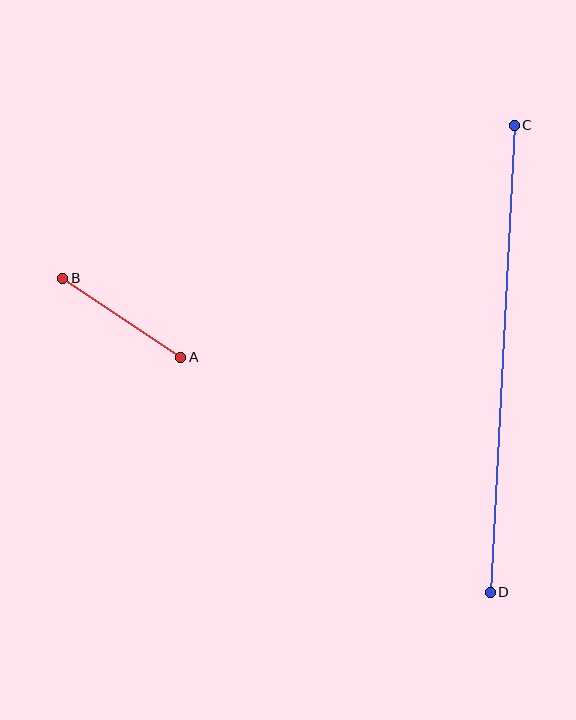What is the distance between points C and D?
The distance is approximately 468 pixels.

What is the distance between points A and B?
The distance is approximately 142 pixels.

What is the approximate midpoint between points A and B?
The midpoint is at approximately (122, 318) pixels.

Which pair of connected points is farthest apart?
Points C and D are farthest apart.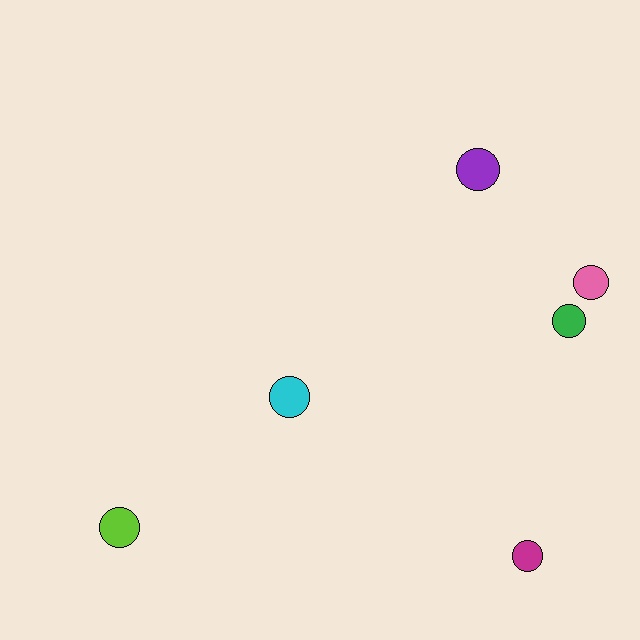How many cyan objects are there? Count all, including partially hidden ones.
There is 1 cyan object.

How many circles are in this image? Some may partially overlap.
There are 6 circles.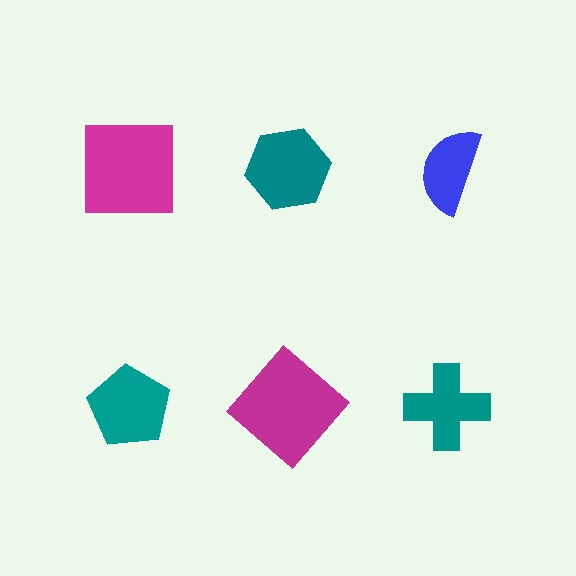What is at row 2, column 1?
A teal pentagon.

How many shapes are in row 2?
3 shapes.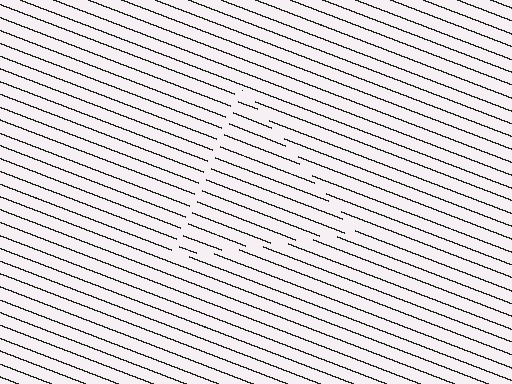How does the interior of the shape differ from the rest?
The interior of the shape contains the same grating, shifted by half a period — the contour is defined by the phase discontinuity where line-ends from the inner and outer gratings abut.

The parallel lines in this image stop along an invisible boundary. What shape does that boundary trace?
An illusory triangle. The interior of the shape contains the same grating, shifted by half a period — the contour is defined by the phase discontinuity where line-ends from the inner and outer gratings abut.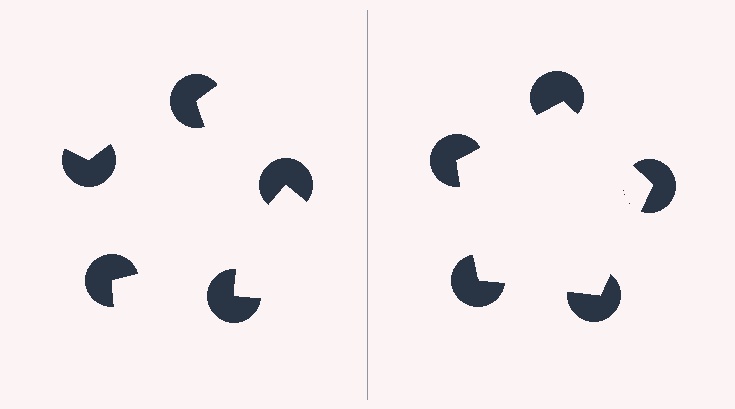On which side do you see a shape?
An illusory pentagon appears on the right side. On the left side the wedge cuts are rotated, so no coherent shape forms.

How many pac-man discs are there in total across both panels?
10 — 5 on each side.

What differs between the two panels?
The pac-man discs are positioned identically on both sides; only the wedge orientations differ. On the right they align to a pentagon; on the left they are misaligned.